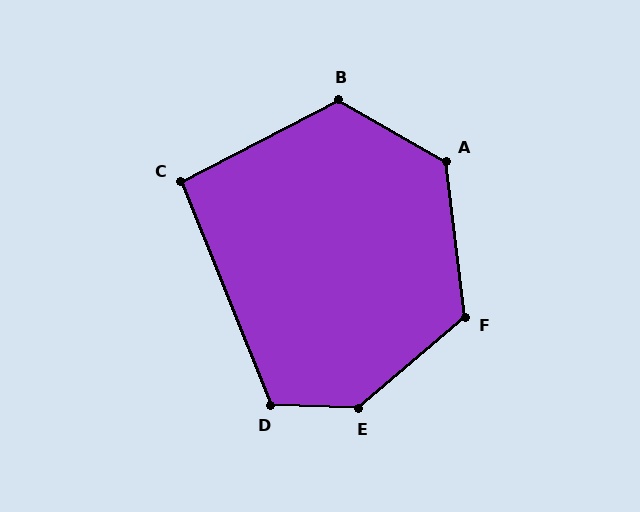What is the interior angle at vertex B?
Approximately 122 degrees (obtuse).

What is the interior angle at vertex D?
Approximately 114 degrees (obtuse).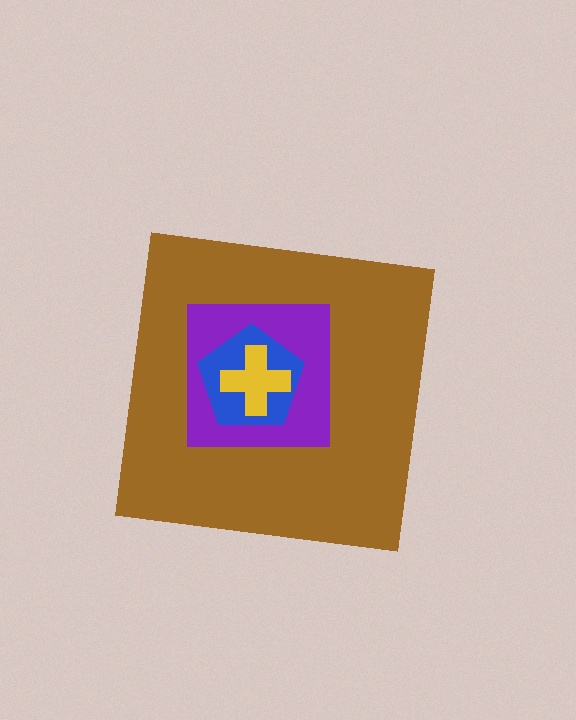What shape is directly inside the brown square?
The purple square.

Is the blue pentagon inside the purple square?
Yes.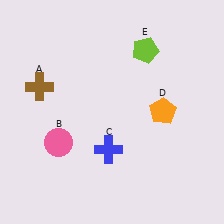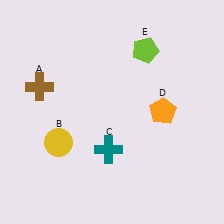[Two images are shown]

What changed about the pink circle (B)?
In Image 1, B is pink. In Image 2, it changed to yellow.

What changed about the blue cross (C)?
In Image 1, C is blue. In Image 2, it changed to teal.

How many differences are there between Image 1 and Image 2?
There are 2 differences between the two images.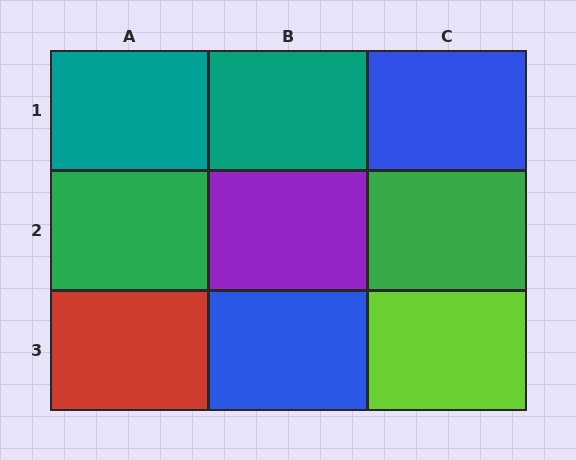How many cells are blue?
2 cells are blue.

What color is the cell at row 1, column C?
Blue.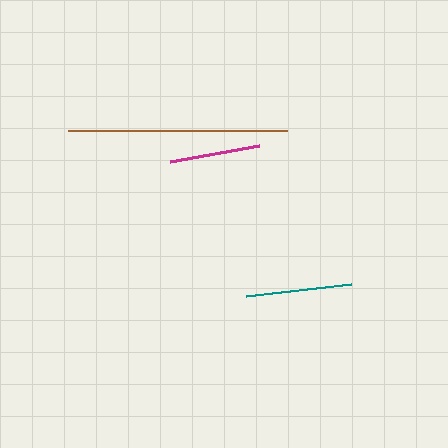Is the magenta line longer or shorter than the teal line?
The teal line is longer than the magenta line.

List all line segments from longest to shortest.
From longest to shortest: brown, teal, magenta.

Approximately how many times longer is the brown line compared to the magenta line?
The brown line is approximately 2.4 times the length of the magenta line.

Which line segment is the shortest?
The magenta line is the shortest at approximately 90 pixels.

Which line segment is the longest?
The brown line is the longest at approximately 219 pixels.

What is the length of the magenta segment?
The magenta segment is approximately 90 pixels long.